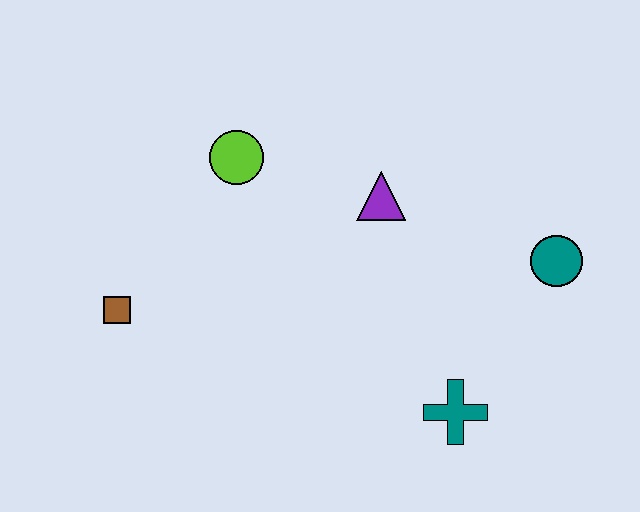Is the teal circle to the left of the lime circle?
No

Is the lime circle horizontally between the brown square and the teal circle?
Yes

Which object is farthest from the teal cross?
The brown square is farthest from the teal cross.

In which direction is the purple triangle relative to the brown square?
The purple triangle is to the right of the brown square.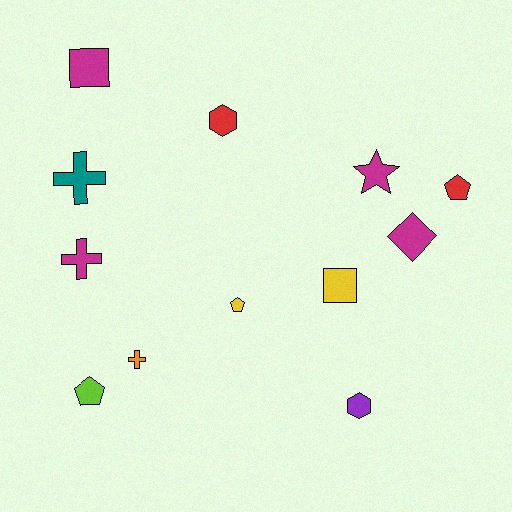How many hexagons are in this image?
There are 2 hexagons.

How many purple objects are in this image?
There is 1 purple object.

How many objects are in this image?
There are 12 objects.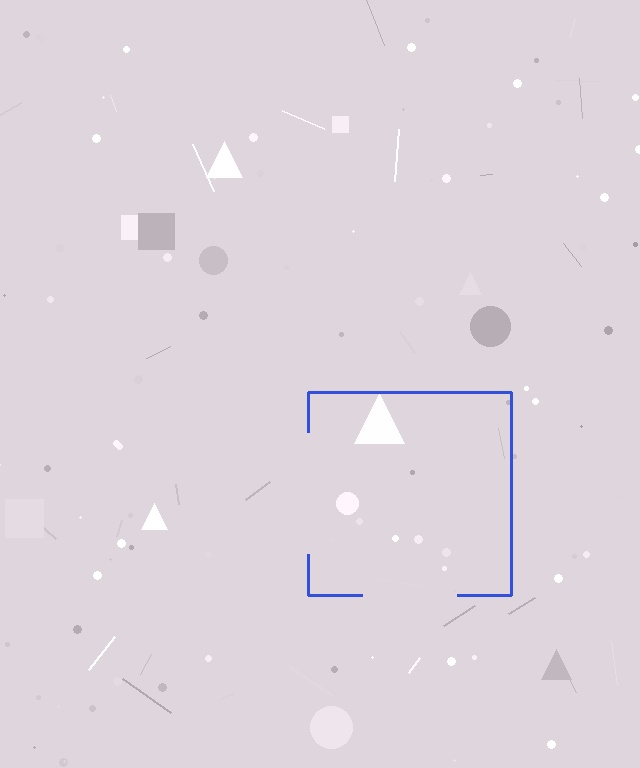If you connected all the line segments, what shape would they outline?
They would outline a square.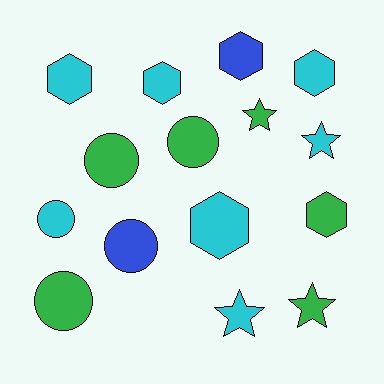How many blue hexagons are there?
There is 1 blue hexagon.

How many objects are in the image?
There are 15 objects.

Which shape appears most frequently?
Hexagon, with 6 objects.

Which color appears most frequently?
Cyan, with 7 objects.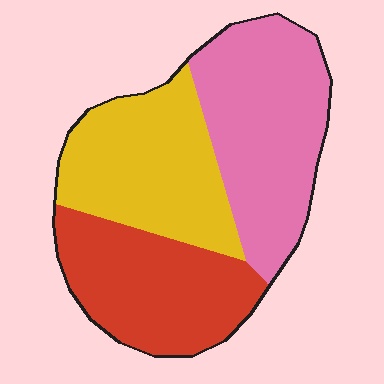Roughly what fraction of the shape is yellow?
Yellow takes up about one third (1/3) of the shape.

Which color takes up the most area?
Pink, at roughly 35%.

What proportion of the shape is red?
Red takes up about one third (1/3) of the shape.